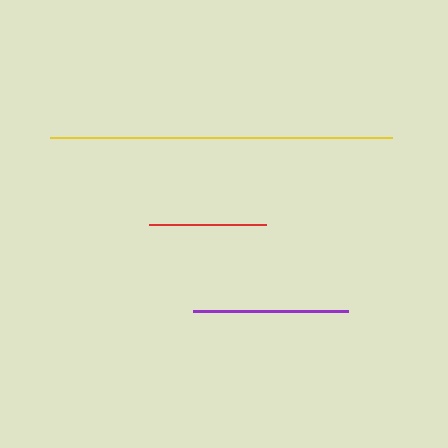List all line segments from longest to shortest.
From longest to shortest: yellow, purple, red.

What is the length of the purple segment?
The purple segment is approximately 156 pixels long.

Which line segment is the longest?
The yellow line is the longest at approximately 342 pixels.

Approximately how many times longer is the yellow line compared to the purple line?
The yellow line is approximately 2.2 times the length of the purple line.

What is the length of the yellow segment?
The yellow segment is approximately 342 pixels long.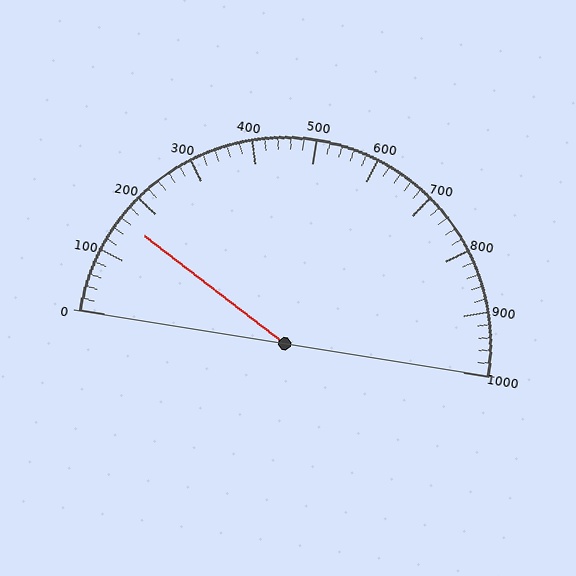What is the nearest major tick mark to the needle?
The nearest major tick mark is 200.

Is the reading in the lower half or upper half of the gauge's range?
The reading is in the lower half of the range (0 to 1000).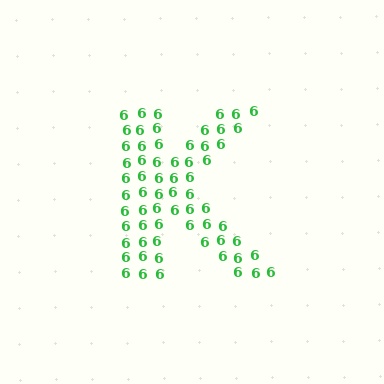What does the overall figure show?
The overall figure shows the letter K.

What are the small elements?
The small elements are digit 6's.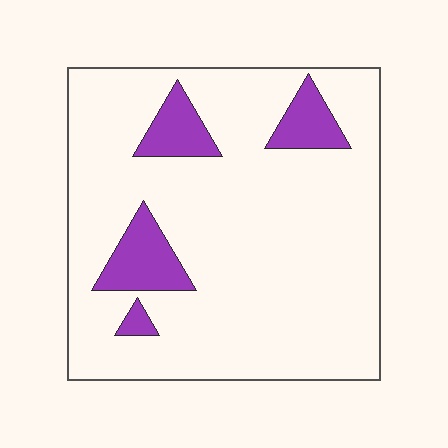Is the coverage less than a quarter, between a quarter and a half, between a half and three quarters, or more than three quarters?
Less than a quarter.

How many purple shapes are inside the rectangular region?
4.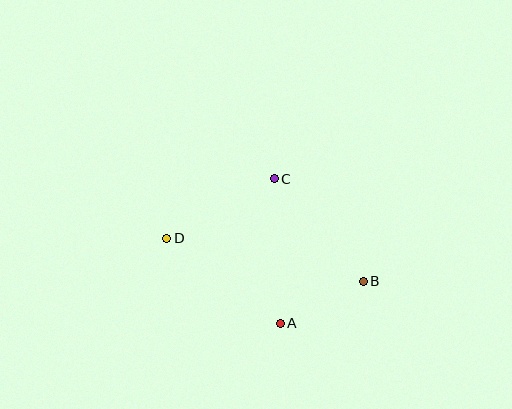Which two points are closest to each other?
Points A and B are closest to each other.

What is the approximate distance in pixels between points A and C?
The distance between A and C is approximately 144 pixels.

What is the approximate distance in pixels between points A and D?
The distance between A and D is approximately 142 pixels.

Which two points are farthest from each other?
Points B and D are farthest from each other.